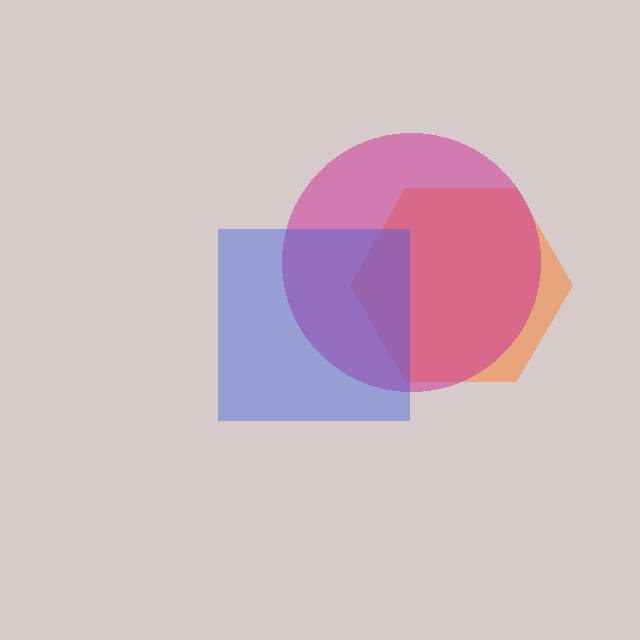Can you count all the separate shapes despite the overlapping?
Yes, there are 3 separate shapes.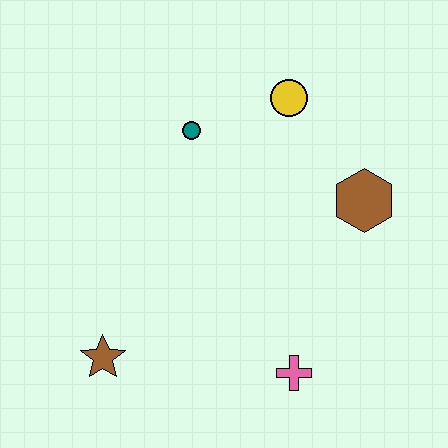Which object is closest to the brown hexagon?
The yellow circle is closest to the brown hexagon.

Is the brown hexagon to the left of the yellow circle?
No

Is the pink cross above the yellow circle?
No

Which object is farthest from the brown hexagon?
The brown star is farthest from the brown hexagon.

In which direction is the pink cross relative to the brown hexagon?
The pink cross is below the brown hexagon.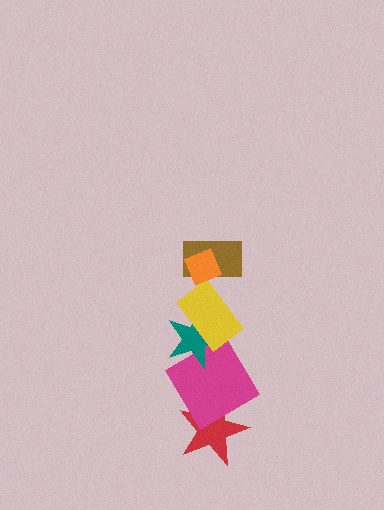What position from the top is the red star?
The red star is 6th from the top.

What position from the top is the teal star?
The teal star is 4th from the top.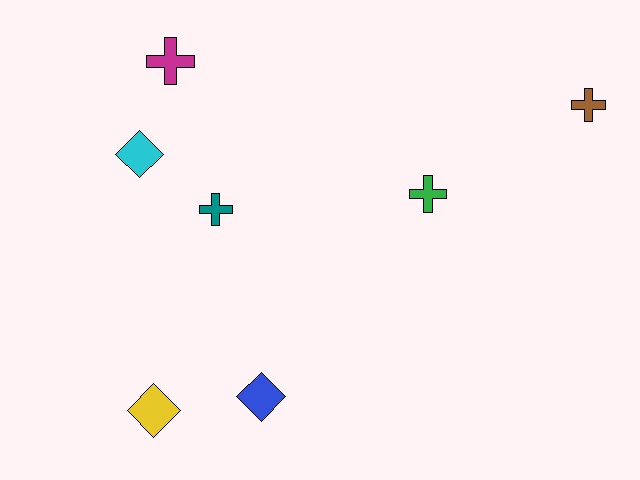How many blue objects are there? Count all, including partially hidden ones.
There is 1 blue object.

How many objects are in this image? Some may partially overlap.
There are 7 objects.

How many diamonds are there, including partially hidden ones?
There are 3 diamonds.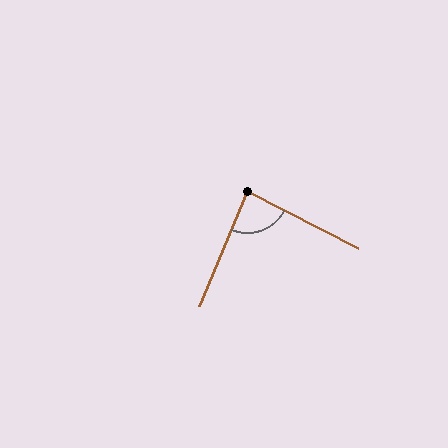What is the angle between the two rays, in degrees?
Approximately 86 degrees.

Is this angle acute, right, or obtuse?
It is approximately a right angle.